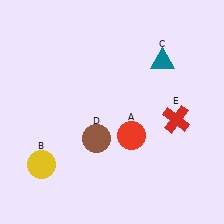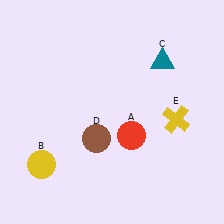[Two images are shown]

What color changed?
The cross (E) changed from red in Image 1 to yellow in Image 2.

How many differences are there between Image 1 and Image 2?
There is 1 difference between the two images.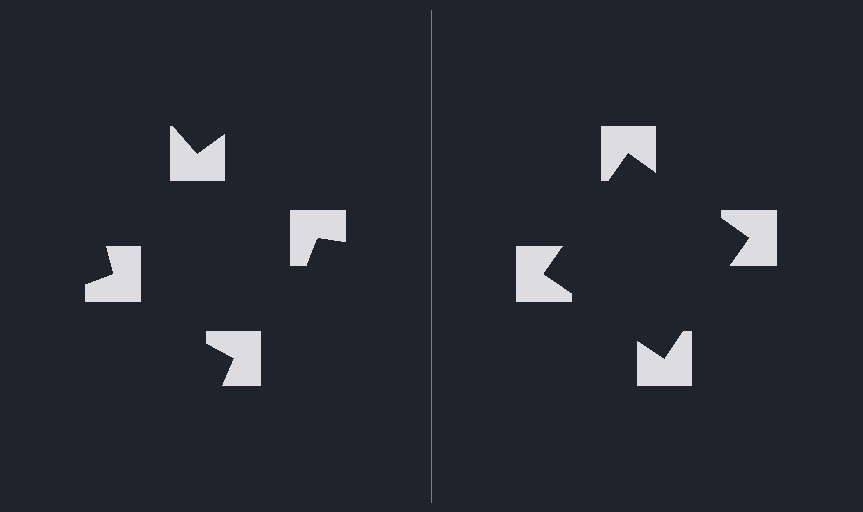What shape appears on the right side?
An illusory square.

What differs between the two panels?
The notched squares are positioned identically on both sides; only the wedge orientations differ. On the right they align to a square; on the left they are misaligned.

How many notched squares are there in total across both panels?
8 — 4 on each side.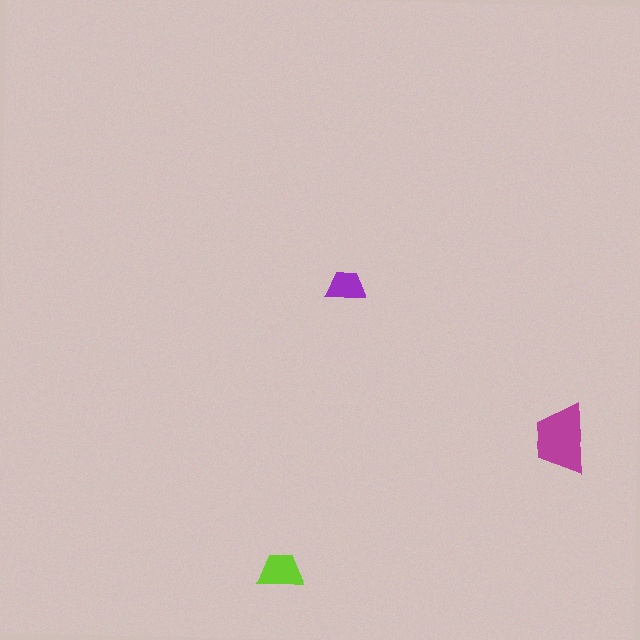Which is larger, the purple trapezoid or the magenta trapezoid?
The magenta one.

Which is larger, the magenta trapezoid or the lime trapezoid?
The magenta one.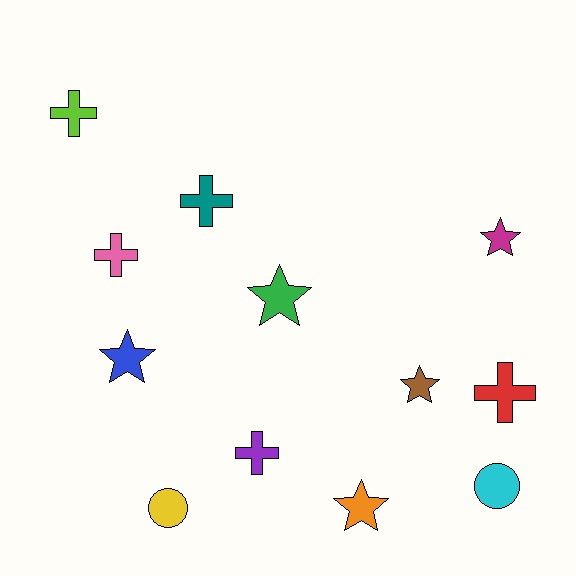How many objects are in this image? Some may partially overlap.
There are 12 objects.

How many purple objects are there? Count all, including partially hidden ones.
There is 1 purple object.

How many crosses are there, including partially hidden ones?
There are 5 crosses.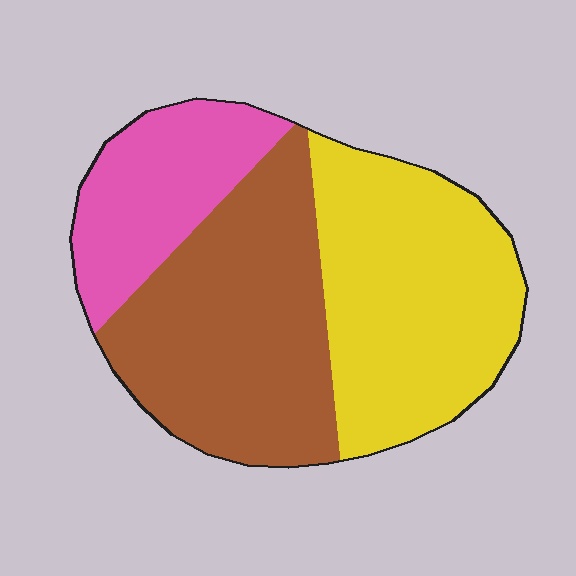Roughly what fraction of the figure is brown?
Brown covers 40% of the figure.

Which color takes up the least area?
Pink, at roughly 20%.